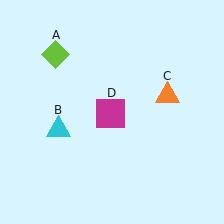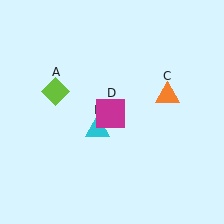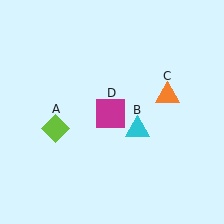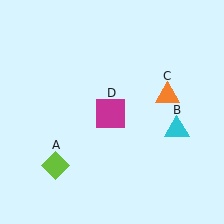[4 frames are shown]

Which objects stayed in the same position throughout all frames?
Orange triangle (object C) and magenta square (object D) remained stationary.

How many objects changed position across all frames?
2 objects changed position: lime diamond (object A), cyan triangle (object B).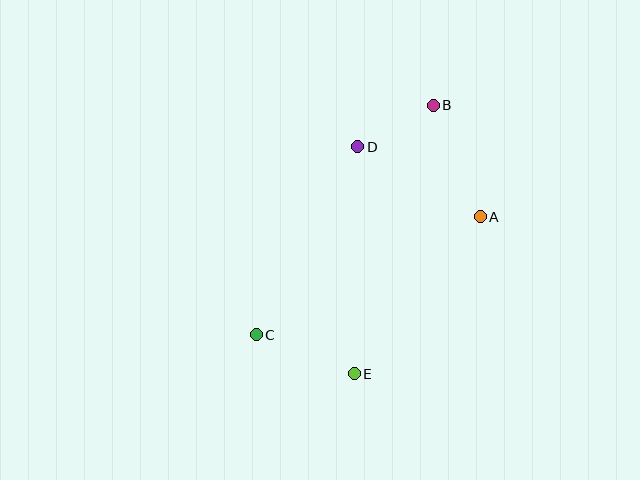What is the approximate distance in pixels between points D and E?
The distance between D and E is approximately 227 pixels.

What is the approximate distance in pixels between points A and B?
The distance between A and B is approximately 121 pixels.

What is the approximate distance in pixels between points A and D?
The distance between A and D is approximately 141 pixels.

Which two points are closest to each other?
Points B and D are closest to each other.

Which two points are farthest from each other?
Points B and C are farthest from each other.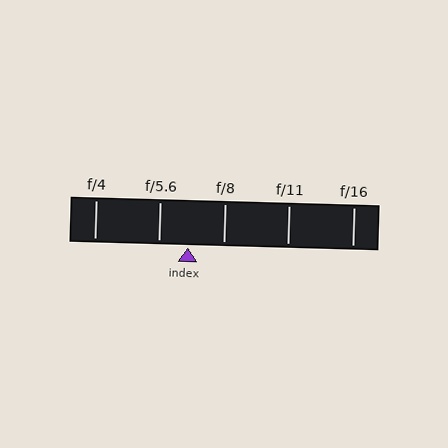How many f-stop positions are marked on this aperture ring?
There are 5 f-stop positions marked.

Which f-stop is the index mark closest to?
The index mark is closest to f/5.6.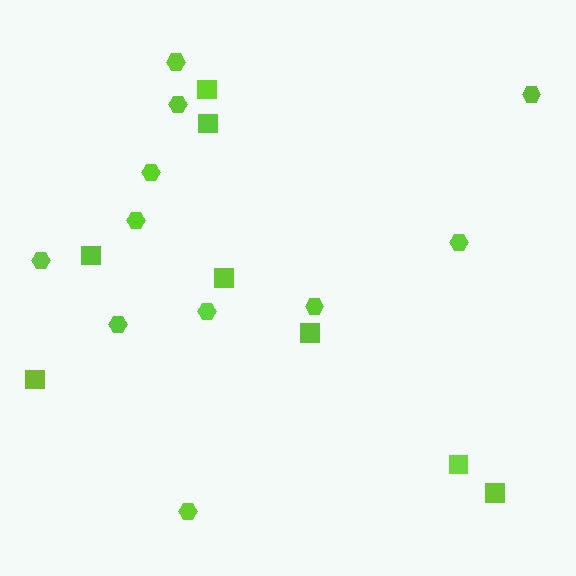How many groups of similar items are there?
There are 2 groups: one group of squares (8) and one group of hexagons (11).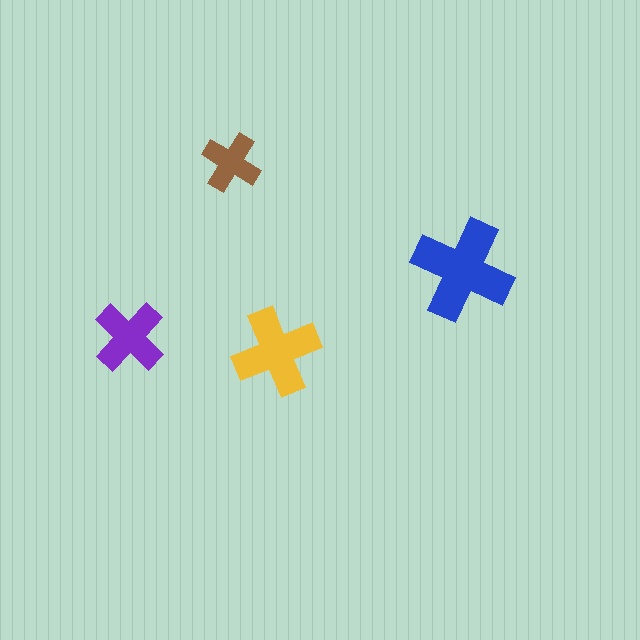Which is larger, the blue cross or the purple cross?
The blue one.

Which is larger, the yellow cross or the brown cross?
The yellow one.